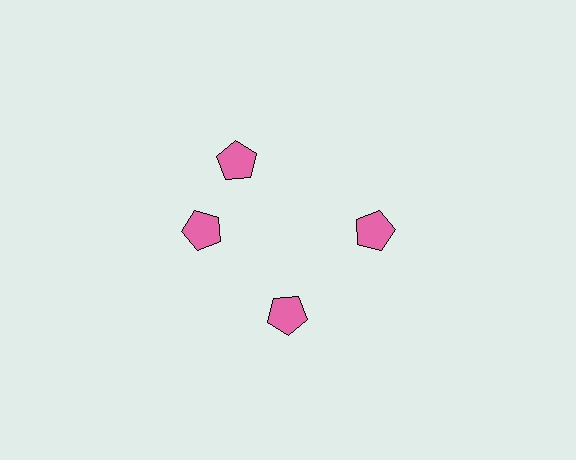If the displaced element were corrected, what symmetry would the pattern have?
It would have 4-fold rotational symmetry — the pattern would map onto itself every 90 degrees.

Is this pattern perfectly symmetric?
No. The 4 pink pentagons are arranged in a ring, but one element near the 12 o'clock position is rotated out of alignment along the ring, breaking the 4-fold rotational symmetry.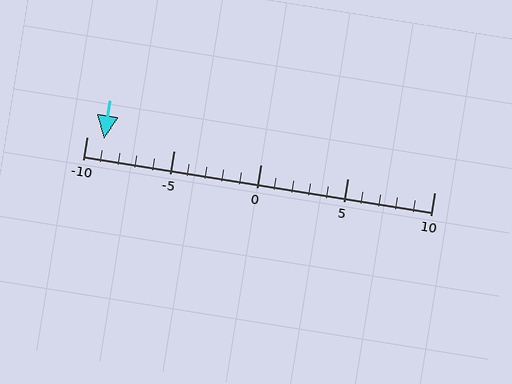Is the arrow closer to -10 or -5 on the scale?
The arrow is closer to -10.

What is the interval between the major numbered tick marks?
The major tick marks are spaced 5 units apart.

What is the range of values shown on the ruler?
The ruler shows values from -10 to 10.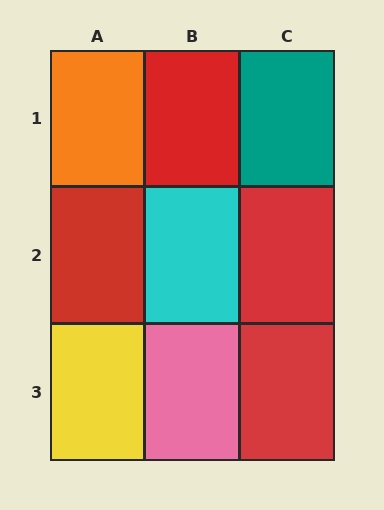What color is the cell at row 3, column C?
Red.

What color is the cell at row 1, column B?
Red.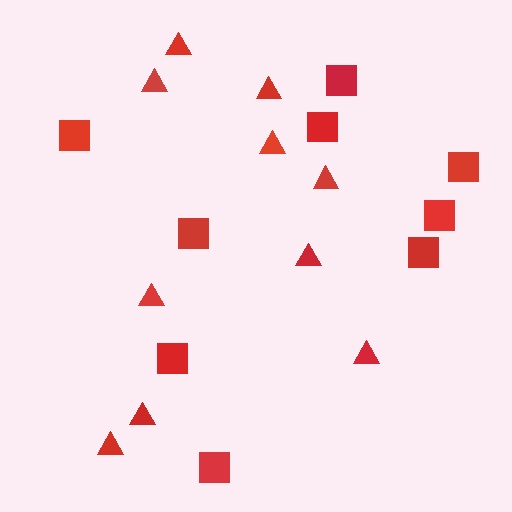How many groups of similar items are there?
There are 2 groups: one group of squares (9) and one group of triangles (10).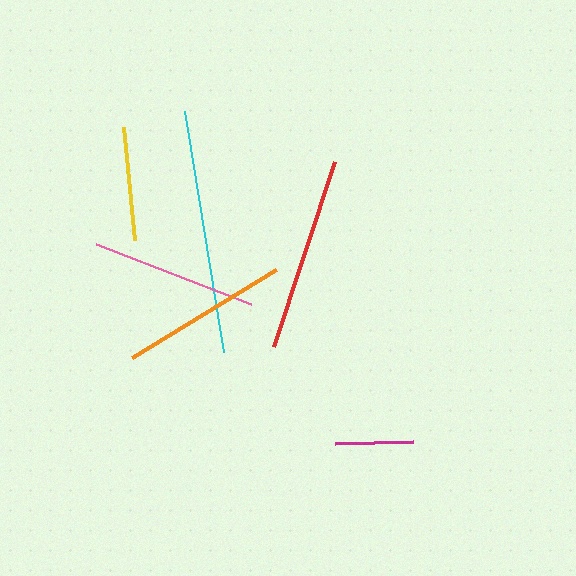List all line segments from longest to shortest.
From longest to shortest: cyan, red, orange, pink, yellow, magenta.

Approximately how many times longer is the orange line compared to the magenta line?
The orange line is approximately 2.2 times the length of the magenta line.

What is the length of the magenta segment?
The magenta segment is approximately 78 pixels long.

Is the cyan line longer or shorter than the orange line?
The cyan line is longer than the orange line.